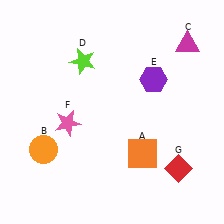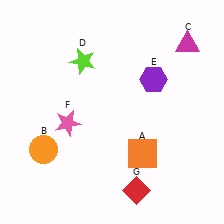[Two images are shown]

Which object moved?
The red diamond (G) moved left.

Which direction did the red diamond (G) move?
The red diamond (G) moved left.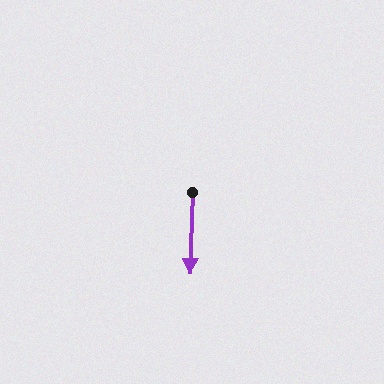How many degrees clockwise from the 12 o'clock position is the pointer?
Approximately 181 degrees.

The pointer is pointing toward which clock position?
Roughly 6 o'clock.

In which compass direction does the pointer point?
South.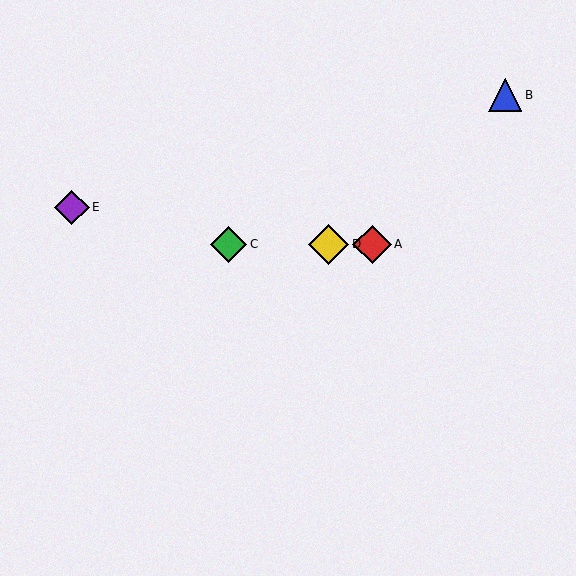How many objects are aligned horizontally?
3 objects (A, C, D) are aligned horizontally.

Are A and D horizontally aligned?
Yes, both are at y≈244.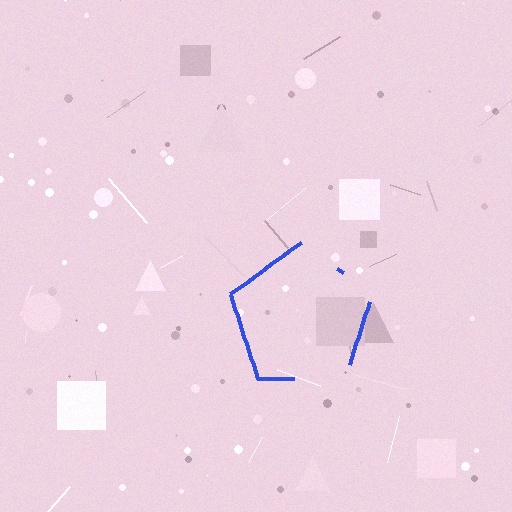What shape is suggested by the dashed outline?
The dashed outline suggests a pentagon.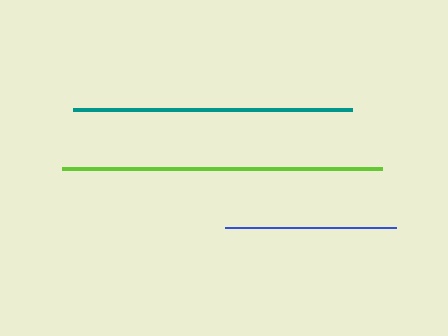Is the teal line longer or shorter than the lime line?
The lime line is longer than the teal line.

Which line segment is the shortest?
The blue line is the shortest at approximately 171 pixels.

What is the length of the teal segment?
The teal segment is approximately 278 pixels long.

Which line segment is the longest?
The lime line is the longest at approximately 320 pixels.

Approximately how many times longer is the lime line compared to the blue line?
The lime line is approximately 1.9 times the length of the blue line.